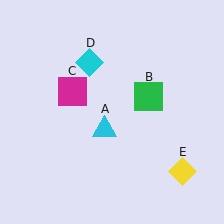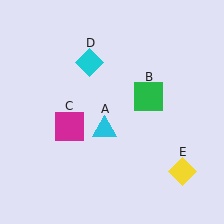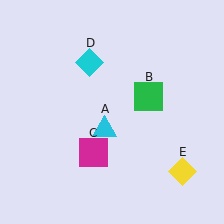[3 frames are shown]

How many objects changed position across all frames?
1 object changed position: magenta square (object C).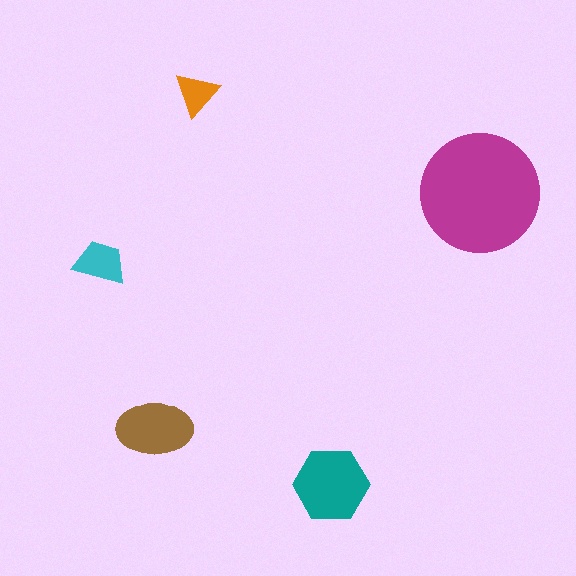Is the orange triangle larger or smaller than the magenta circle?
Smaller.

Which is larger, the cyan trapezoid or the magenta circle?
The magenta circle.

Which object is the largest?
The magenta circle.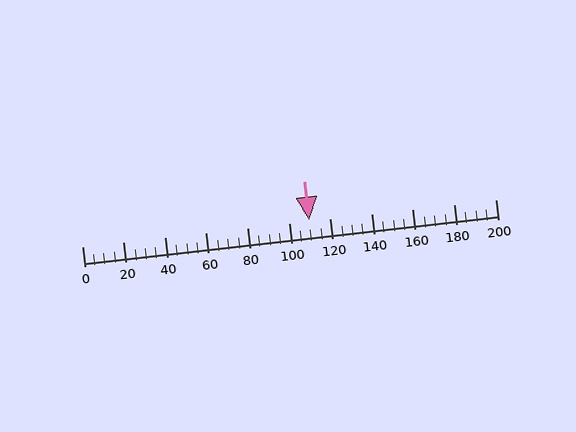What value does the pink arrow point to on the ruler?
The pink arrow points to approximately 110.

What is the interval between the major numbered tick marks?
The major tick marks are spaced 20 units apart.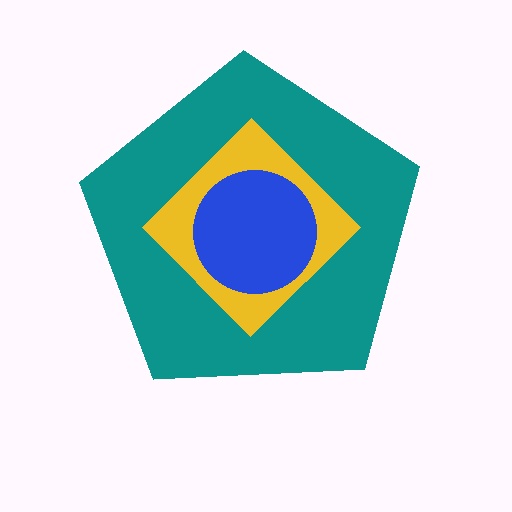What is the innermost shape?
The blue circle.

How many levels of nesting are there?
3.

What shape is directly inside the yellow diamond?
The blue circle.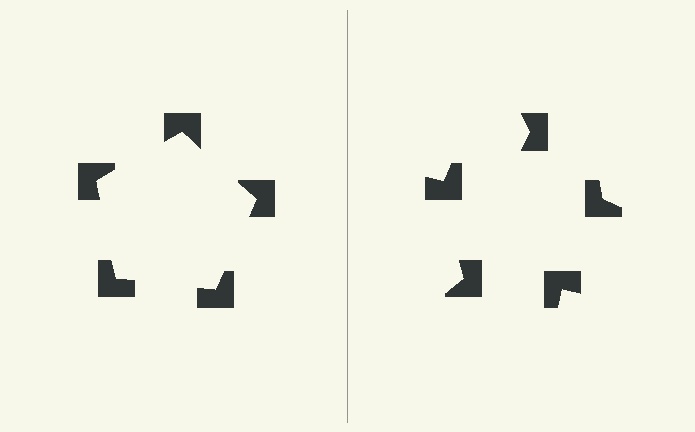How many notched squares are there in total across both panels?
10 — 5 on each side.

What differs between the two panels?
The notched squares are positioned identically on both sides; only the wedge orientations differ. On the left they align to a pentagon; on the right they are misaligned.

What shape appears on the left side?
An illusory pentagon.